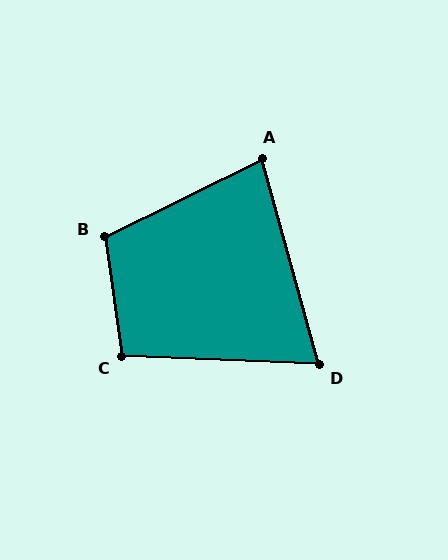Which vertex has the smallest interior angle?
D, at approximately 72 degrees.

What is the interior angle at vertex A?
Approximately 79 degrees (acute).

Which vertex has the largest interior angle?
B, at approximately 108 degrees.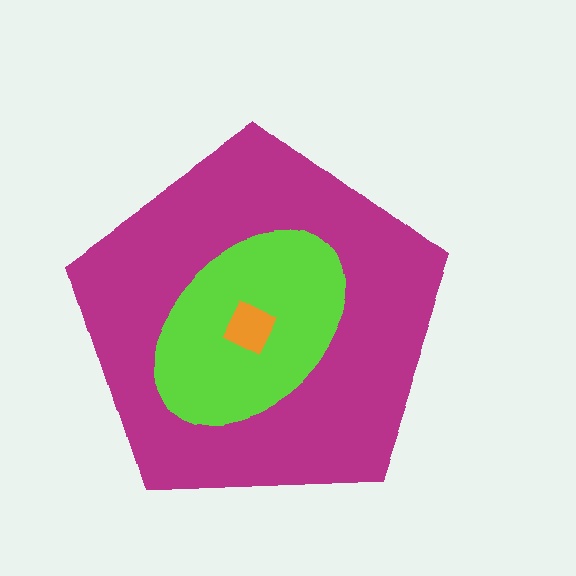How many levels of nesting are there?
3.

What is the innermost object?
The orange diamond.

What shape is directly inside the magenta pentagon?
The lime ellipse.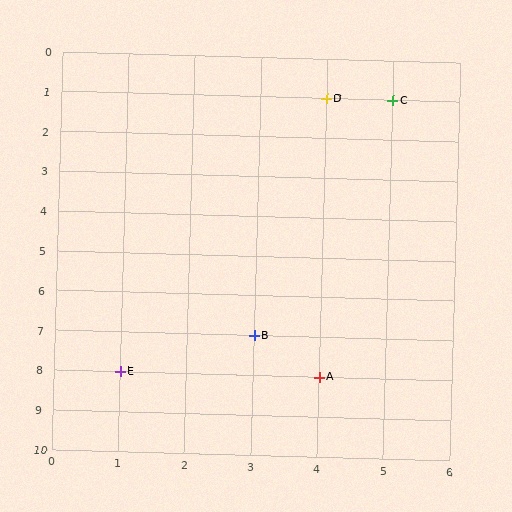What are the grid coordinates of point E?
Point E is at grid coordinates (1, 8).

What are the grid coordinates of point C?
Point C is at grid coordinates (5, 1).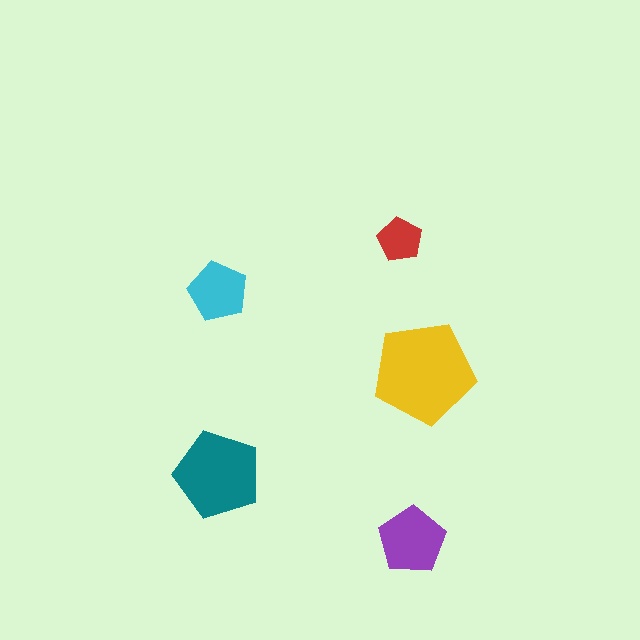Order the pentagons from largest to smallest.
the yellow one, the teal one, the purple one, the cyan one, the red one.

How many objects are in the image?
There are 5 objects in the image.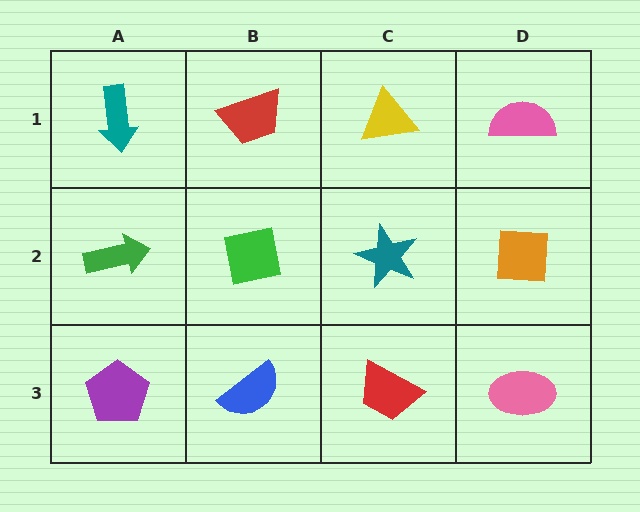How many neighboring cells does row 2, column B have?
4.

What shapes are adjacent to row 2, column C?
A yellow triangle (row 1, column C), a red trapezoid (row 3, column C), a green square (row 2, column B), an orange square (row 2, column D).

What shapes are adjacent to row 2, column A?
A teal arrow (row 1, column A), a purple pentagon (row 3, column A), a green square (row 2, column B).